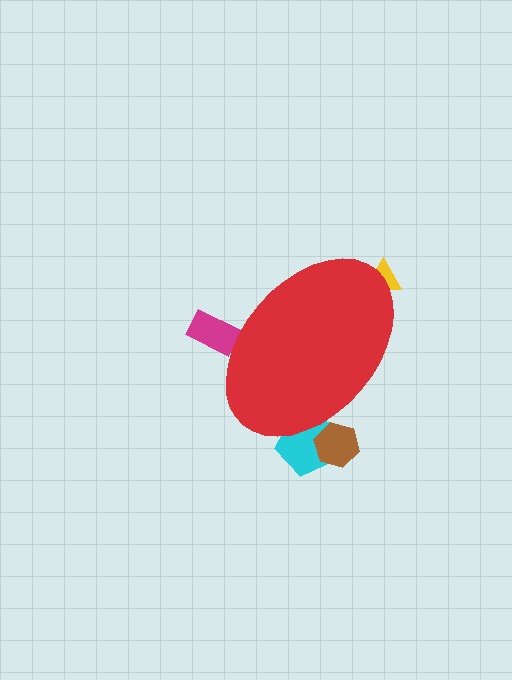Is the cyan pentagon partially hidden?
Yes, the cyan pentagon is partially hidden behind the red ellipse.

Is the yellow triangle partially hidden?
Yes, the yellow triangle is partially hidden behind the red ellipse.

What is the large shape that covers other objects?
A red ellipse.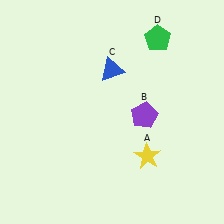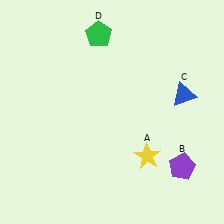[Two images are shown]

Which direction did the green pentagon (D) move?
The green pentagon (D) moved left.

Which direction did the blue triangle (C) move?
The blue triangle (C) moved right.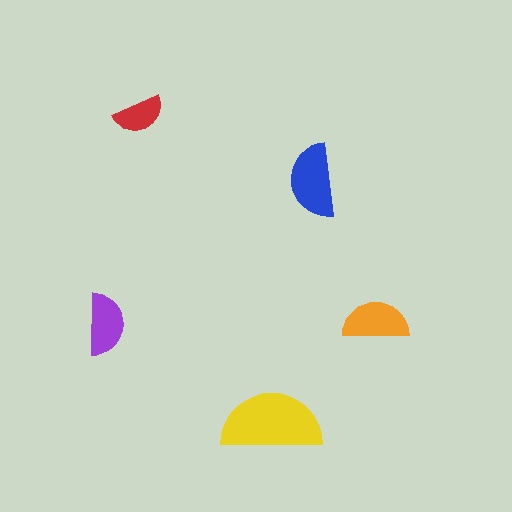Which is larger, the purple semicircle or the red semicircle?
The purple one.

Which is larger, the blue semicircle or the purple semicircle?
The blue one.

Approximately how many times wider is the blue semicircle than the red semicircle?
About 1.5 times wider.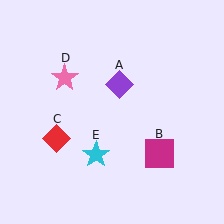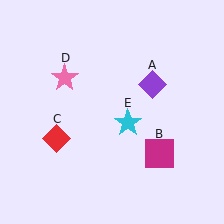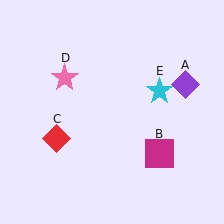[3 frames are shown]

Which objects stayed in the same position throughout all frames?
Magenta square (object B) and red diamond (object C) and pink star (object D) remained stationary.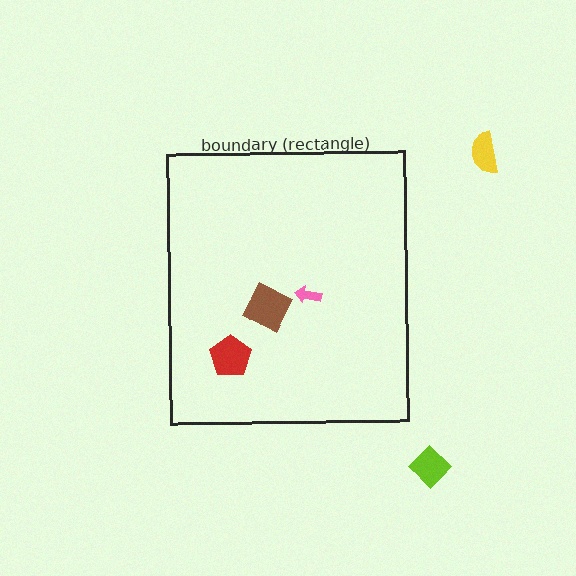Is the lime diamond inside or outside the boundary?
Outside.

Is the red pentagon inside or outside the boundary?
Inside.